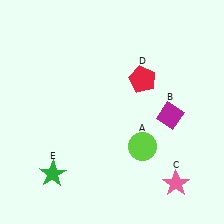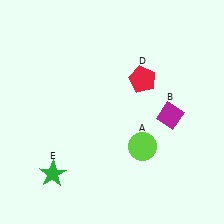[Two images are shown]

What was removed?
The pink star (C) was removed in Image 2.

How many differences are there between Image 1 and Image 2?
There is 1 difference between the two images.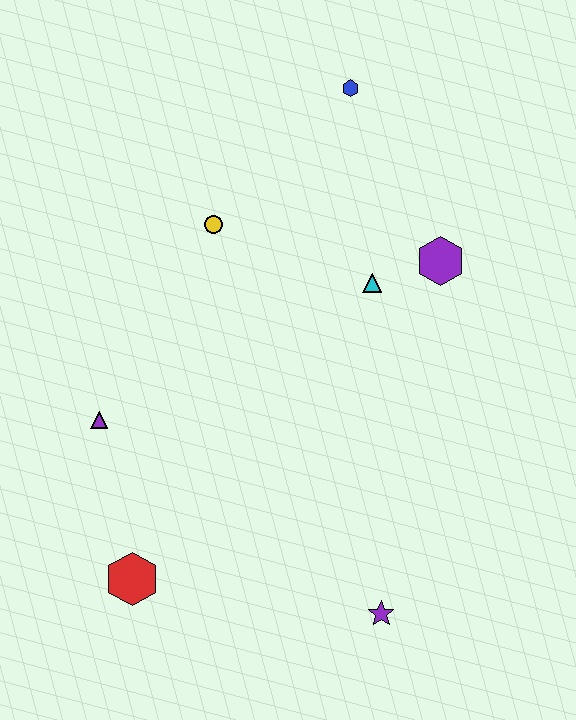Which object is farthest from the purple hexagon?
The red hexagon is farthest from the purple hexagon.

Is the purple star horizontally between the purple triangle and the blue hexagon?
No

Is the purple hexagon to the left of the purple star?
No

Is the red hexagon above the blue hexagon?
No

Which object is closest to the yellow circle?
The cyan triangle is closest to the yellow circle.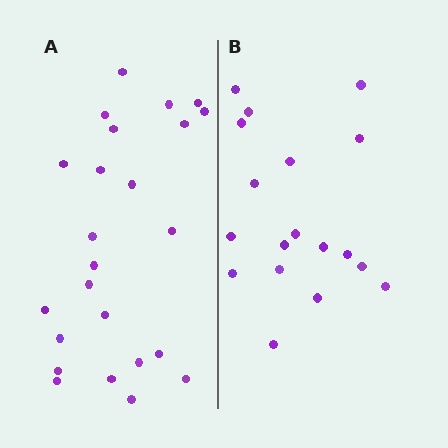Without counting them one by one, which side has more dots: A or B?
Region A (the left region) has more dots.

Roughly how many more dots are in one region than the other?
Region A has about 6 more dots than region B.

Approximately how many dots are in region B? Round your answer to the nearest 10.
About 20 dots. (The exact count is 18, which rounds to 20.)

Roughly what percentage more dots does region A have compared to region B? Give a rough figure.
About 35% more.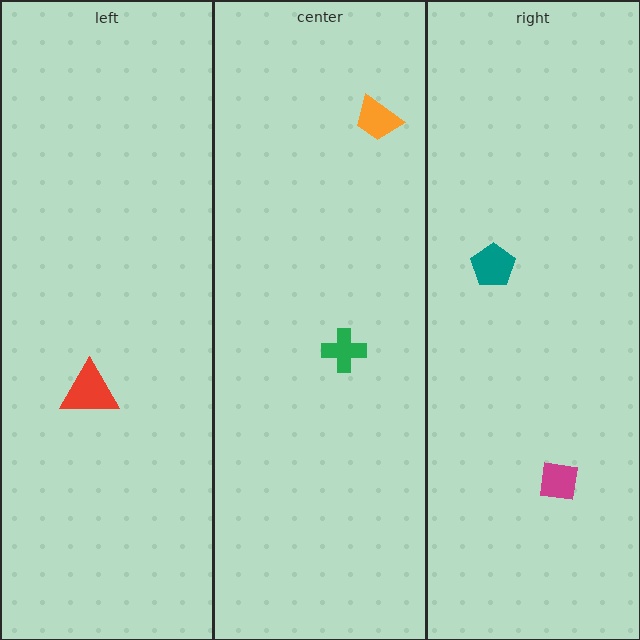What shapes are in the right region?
The magenta square, the teal pentagon.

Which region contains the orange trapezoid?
The center region.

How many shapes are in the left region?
1.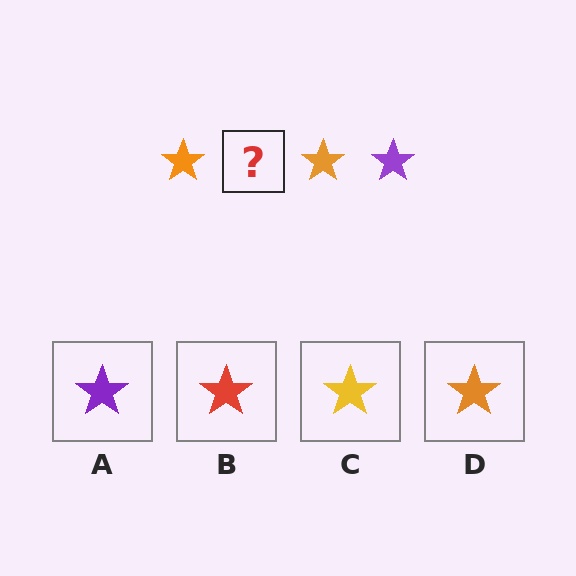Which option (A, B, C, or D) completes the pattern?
A.